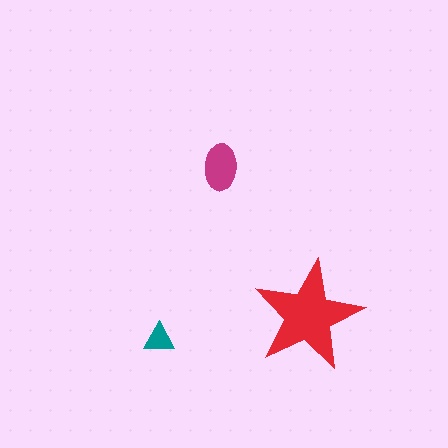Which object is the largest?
The red star.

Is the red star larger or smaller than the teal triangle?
Larger.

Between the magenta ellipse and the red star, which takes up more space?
The red star.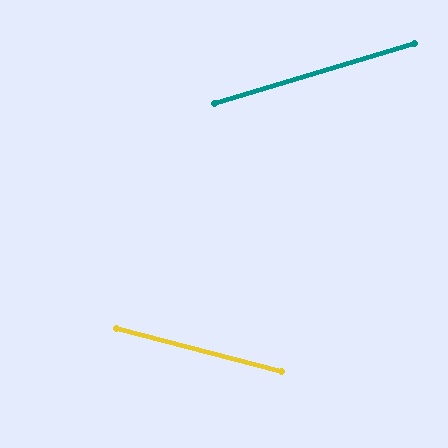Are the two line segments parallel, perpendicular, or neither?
Neither parallel nor perpendicular — they differ by about 31°.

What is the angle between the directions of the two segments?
Approximately 31 degrees.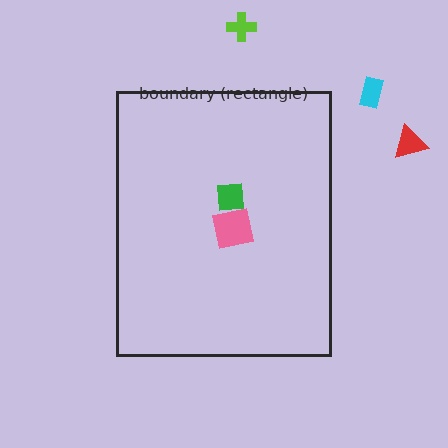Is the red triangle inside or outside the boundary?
Outside.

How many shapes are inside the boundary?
2 inside, 3 outside.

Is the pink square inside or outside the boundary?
Inside.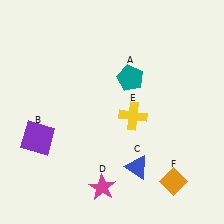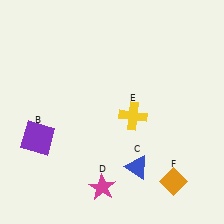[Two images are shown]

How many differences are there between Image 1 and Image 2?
There is 1 difference between the two images.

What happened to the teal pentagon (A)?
The teal pentagon (A) was removed in Image 2. It was in the top-right area of Image 1.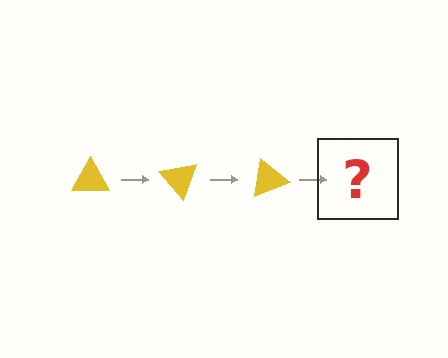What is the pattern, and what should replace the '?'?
The pattern is that the triangle rotates 50 degrees each step. The '?' should be a yellow triangle rotated 150 degrees.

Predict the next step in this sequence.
The next step is a yellow triangle rotated 150 degrees.